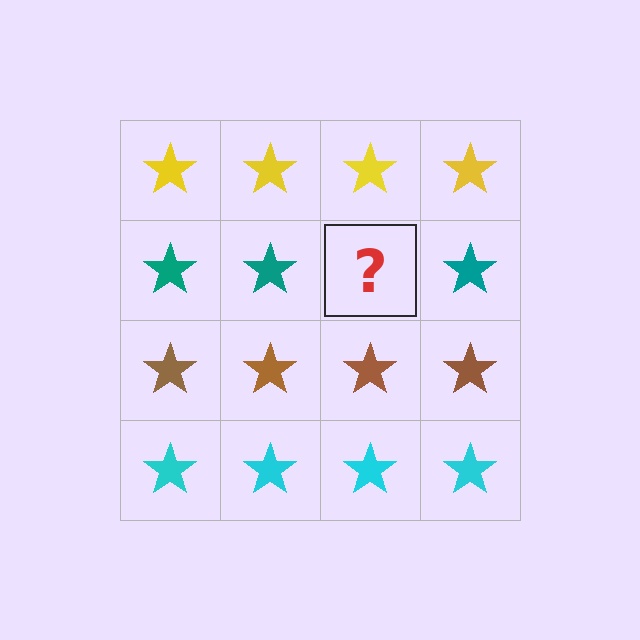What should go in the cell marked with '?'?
The missing cell should contain a teal star.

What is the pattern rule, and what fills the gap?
The rule is that each row has a consistent color. The gap should be filled with a teal star.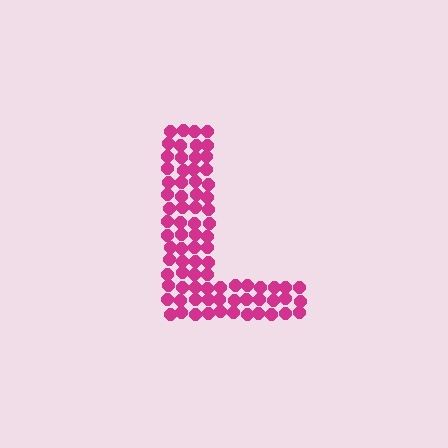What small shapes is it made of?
It is made of small circles.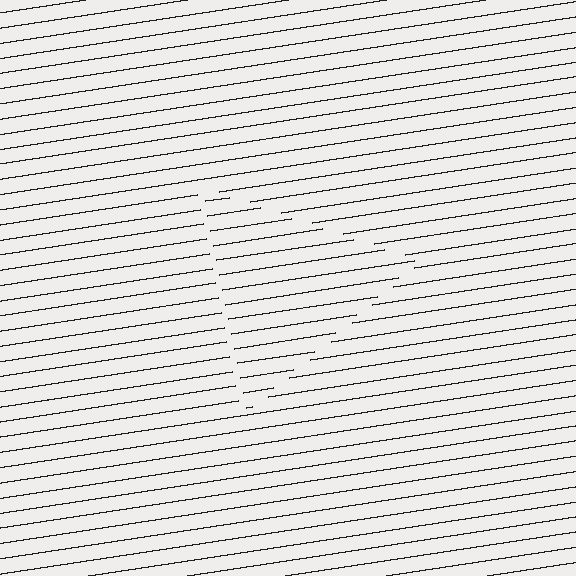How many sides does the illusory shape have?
3 sides — the line-ends trace a triangle.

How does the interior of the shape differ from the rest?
The interior of the shape contains the same grating, shifted by half a period — the contour is defined by the phase discontinuity where line-ends from the inner and outer gratings abut.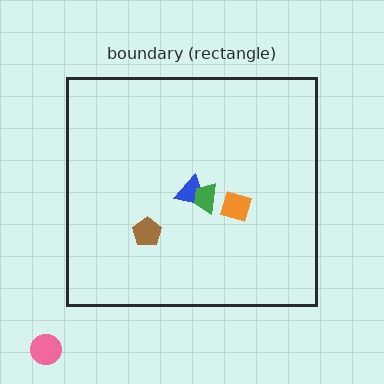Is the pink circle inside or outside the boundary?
Outside.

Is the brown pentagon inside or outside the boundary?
Inside.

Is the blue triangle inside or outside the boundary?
Inside.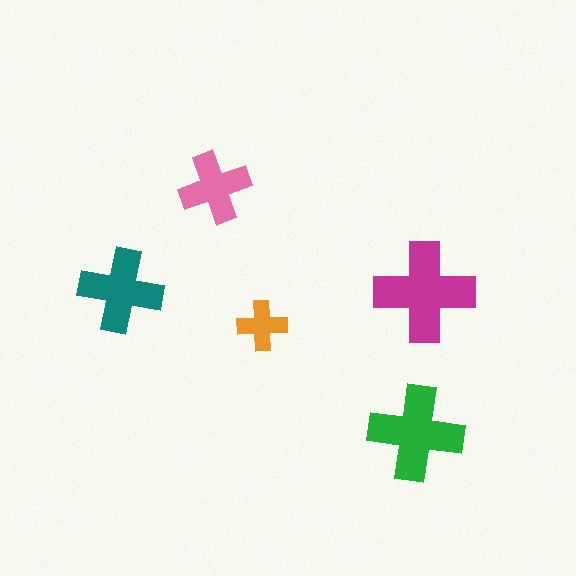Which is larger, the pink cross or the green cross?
The green one.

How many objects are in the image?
There are 5 objects in the image.